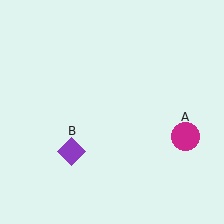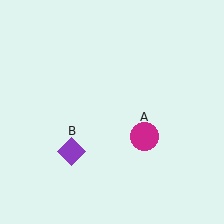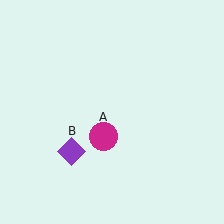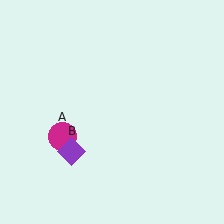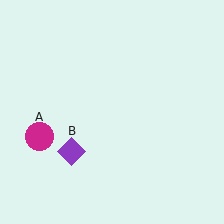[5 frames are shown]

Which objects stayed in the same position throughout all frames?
Purple diamond (object B) remained stationary.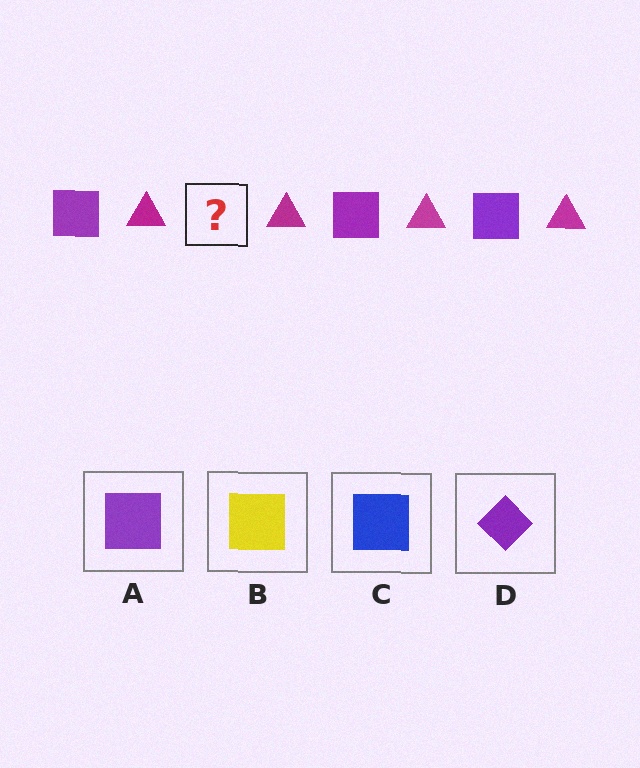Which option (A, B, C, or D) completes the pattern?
A.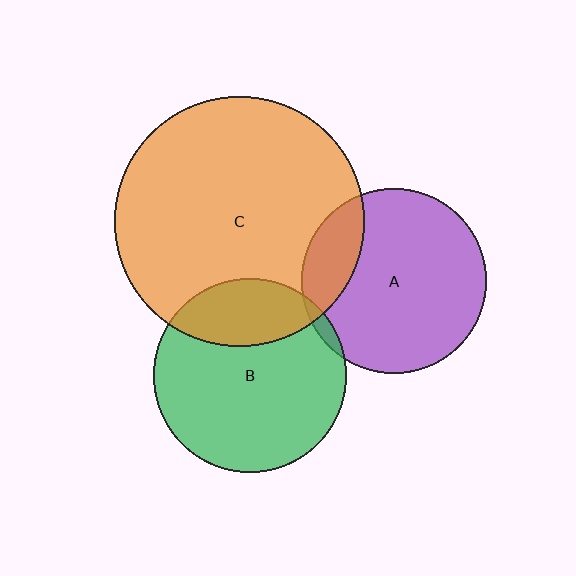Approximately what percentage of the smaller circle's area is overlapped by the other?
Approximately 25%.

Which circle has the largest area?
Circle C (orange).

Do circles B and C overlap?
Yes.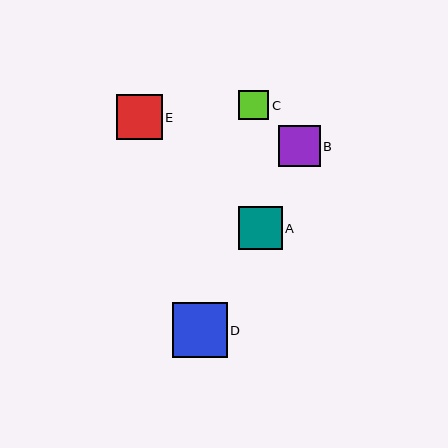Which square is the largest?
Square D is the largest with a size of approximately 55 pixels.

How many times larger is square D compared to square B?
Square D is approximately 1.3 times the size of square B.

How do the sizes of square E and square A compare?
Square E and square A are approximately the same size.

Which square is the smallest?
Square C is the smallest with a size of approximately 30 pixels.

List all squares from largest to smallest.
From largest to smallest: D, E, A, B, C.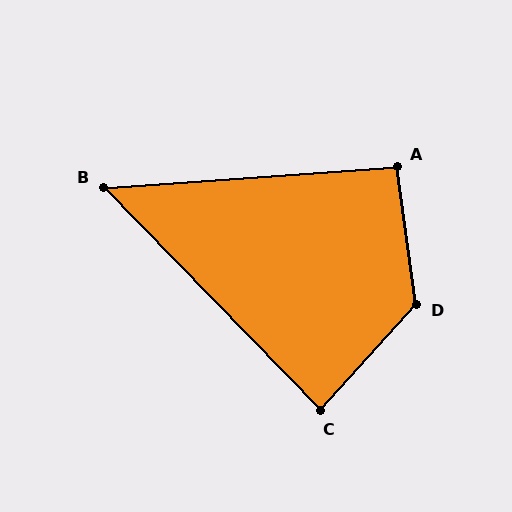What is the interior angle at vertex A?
Approximately 94 degrees (approximately right).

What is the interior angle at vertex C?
Approximately 86 degrees (approximately right).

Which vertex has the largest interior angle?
D, at approximately 130 degrees.